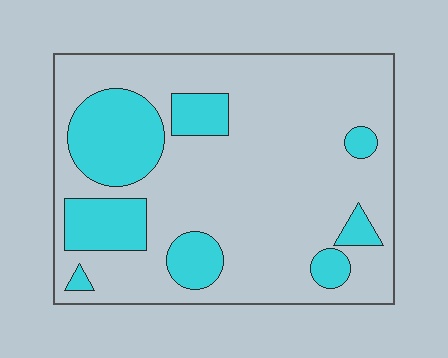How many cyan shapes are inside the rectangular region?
8.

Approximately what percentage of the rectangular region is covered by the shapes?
Approximately 25%.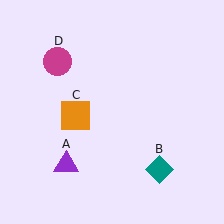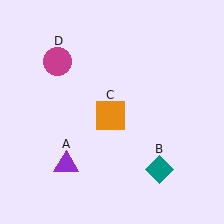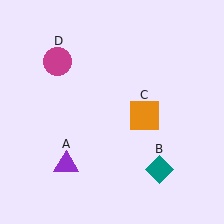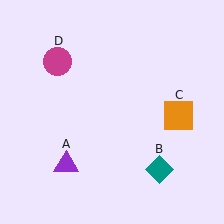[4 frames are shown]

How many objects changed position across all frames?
1 object changed position: orange square (object C).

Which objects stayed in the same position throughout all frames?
Purple triangle (object A) and teal diamond (object B) and magenta circle (object D) remained stationary.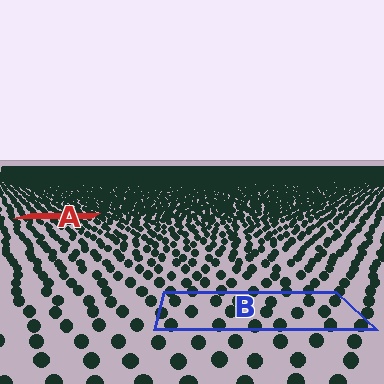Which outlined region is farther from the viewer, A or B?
Region A is farther from the viewer — the texture elements inside it appear smaller and more densely packed.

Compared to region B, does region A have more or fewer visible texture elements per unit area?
Region A has more texture elements per unit area — they are packed more densely because it is farther away.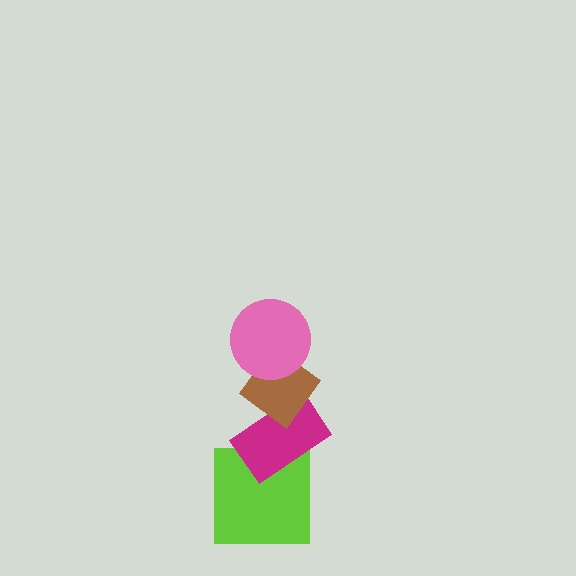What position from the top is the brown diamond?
The brown diamond is 2nd from the top.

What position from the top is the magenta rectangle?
The magenta rectangle is 3rd from the top.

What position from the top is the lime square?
The lime square is 4th from the top.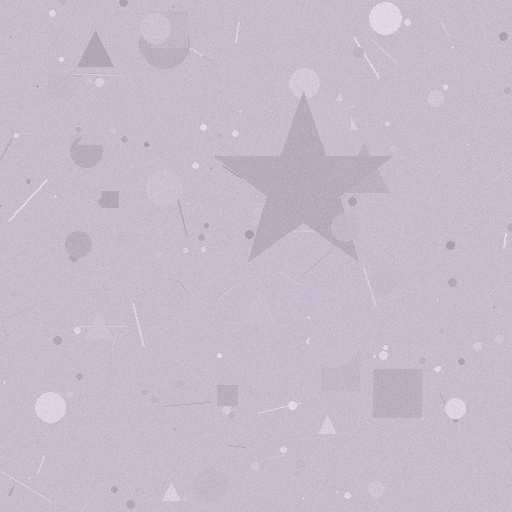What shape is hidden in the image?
A star is hidden in the image.